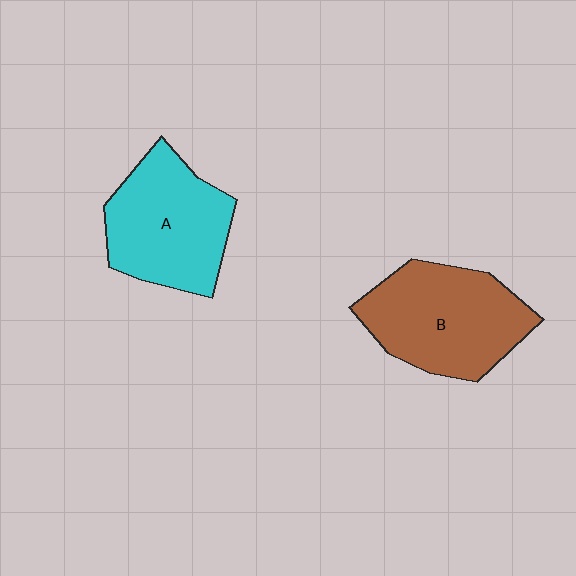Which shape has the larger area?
Shape B (brown).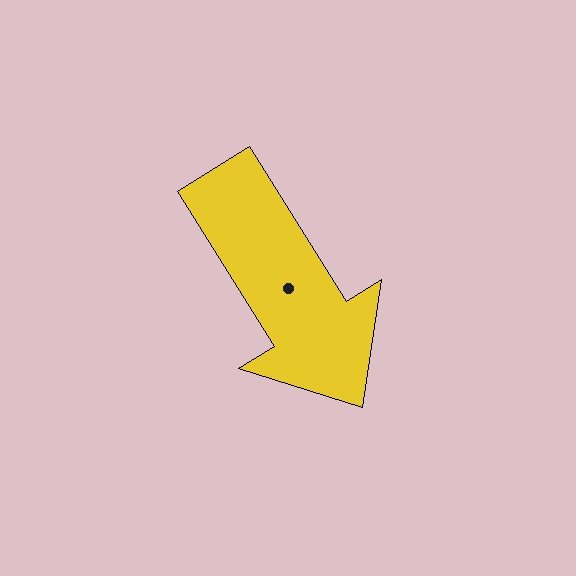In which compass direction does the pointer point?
Southeast.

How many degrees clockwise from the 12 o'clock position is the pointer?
Approximately 148 degrees.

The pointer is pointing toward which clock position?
Roughly 5 o'clock.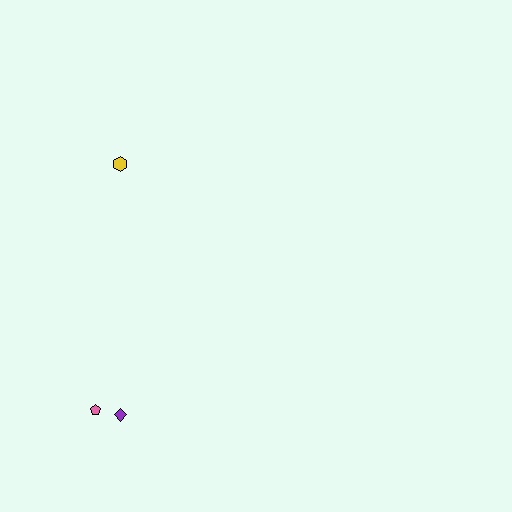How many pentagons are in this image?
There is 1 pentagon.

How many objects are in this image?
There are 3 objects.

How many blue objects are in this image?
There are no blue objects.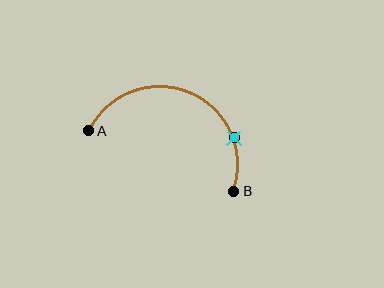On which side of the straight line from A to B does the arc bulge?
The arc bulges above the straight line connecting A and B.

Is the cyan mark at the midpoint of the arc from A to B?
No. The cyan mark lies on the arc but is closer to endpoint B. The arc midpoint would be at the point on the curve equidistant along the arc from both A and B.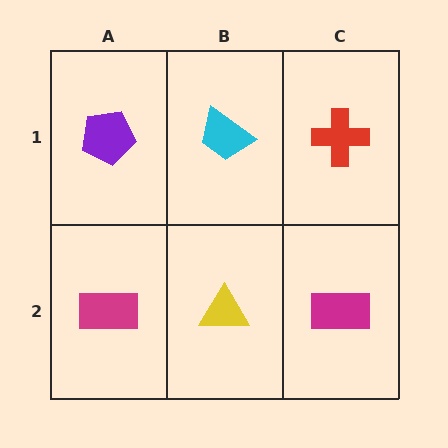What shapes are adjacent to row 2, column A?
A purple pentagon (row 1, column A), a yellow triangle (row 2, column B).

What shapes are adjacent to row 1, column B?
A yellow triangle (row 2, column B), a purple pentagon (row 1, column A), a red cross (row 1, column C).